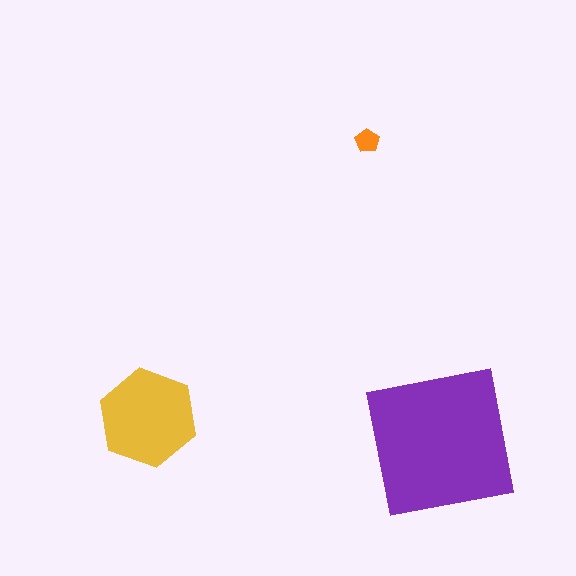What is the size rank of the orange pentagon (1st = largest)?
3rd.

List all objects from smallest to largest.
The orange pentagon, the yellow hexagon, the purple square.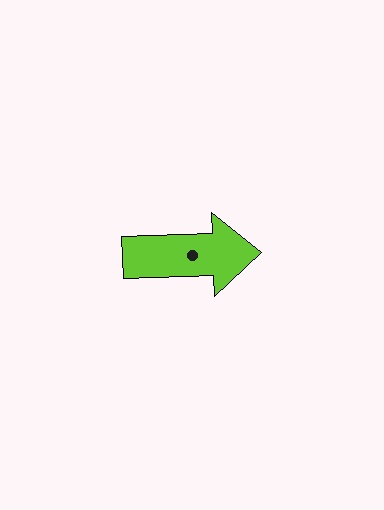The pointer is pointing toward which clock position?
Roughly 3 o'clock.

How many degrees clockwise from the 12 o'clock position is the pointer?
Approximately 88 degrees.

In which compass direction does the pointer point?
East.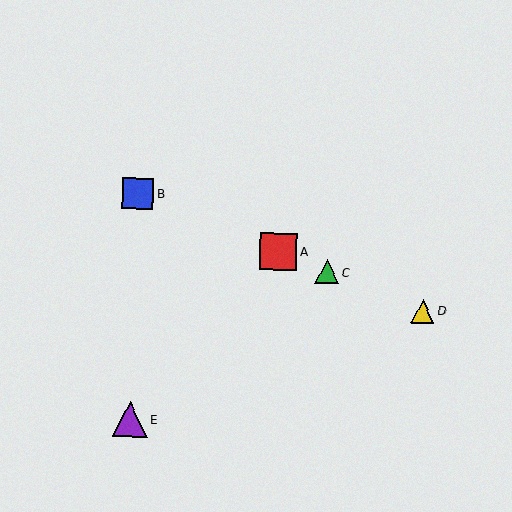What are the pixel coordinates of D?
Object D is at (423, 311).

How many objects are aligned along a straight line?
4 objects (A, B, C, D) are aligned along a straight line.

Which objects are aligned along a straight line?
Objects A, B, C, D are aligned along a straight line.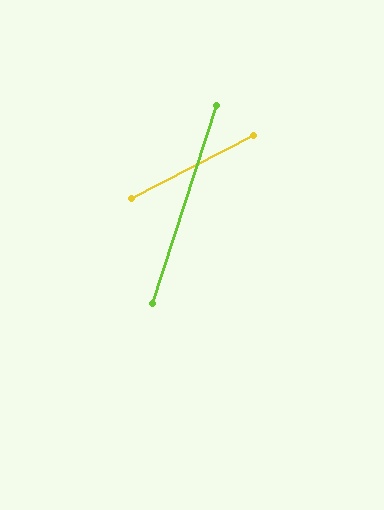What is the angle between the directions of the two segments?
Approximately 45 degrees.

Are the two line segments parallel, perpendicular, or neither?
Neither parallel nor perpendicular — they differ by about 45°.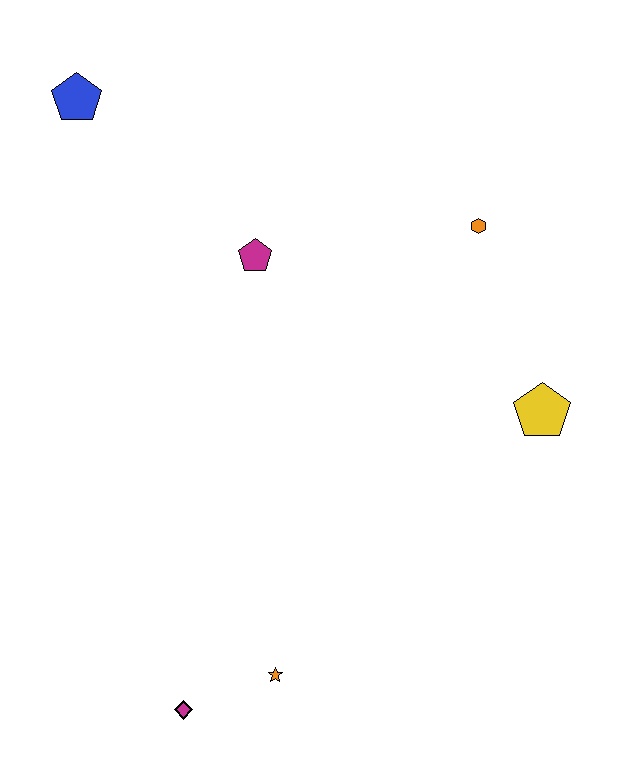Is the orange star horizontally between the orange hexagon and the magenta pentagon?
Yes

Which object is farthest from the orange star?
The blue pentagon is farthest from the orange star.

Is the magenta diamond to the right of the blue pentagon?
Yes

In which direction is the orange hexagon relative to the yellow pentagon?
The orange hexagon is above the yellow pentagon.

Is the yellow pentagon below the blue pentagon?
Yes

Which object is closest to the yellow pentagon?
The orange hexagon is closest to the yellow pentagon.